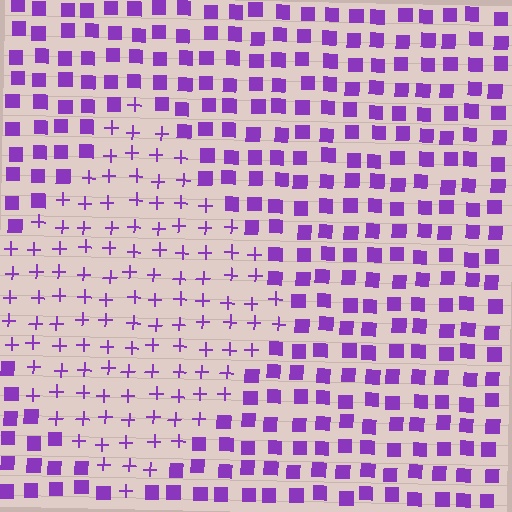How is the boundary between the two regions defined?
The boundary is defined by a change in element shape: plus signs inside vs. squares outside. All elements share the same color and spacing.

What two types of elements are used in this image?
The image uses plus signs inside the diamond region and squares outside it.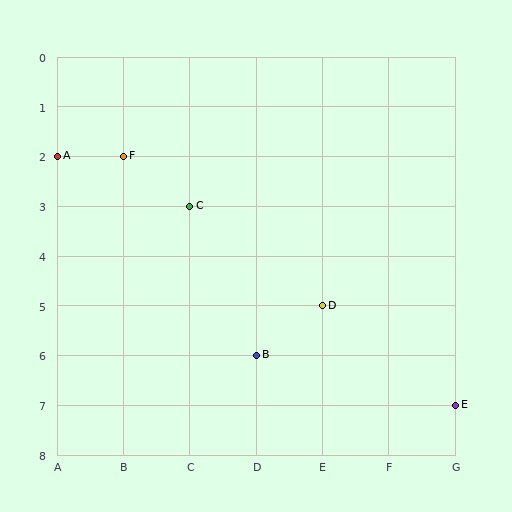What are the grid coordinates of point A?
Point A is at grid coordinates (A, 2).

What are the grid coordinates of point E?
Point E is at grid coordinates (G, 7).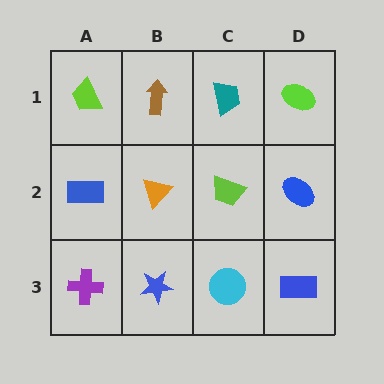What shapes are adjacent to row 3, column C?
A lime trapezoid (row 2, column C), a blue star (row 3, column B), a blue rectangle (row 3, column D).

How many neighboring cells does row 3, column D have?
2.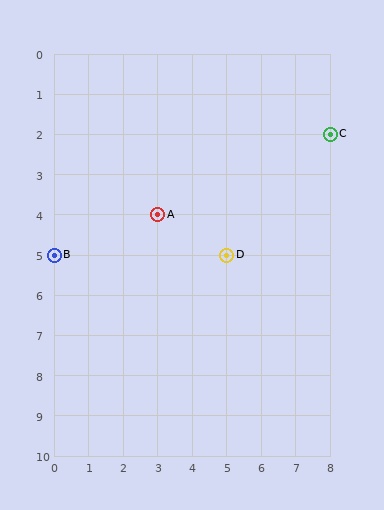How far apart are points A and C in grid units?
Points A and C are 5 columns and 2 rows apart (about 5.4 grid units diagonally).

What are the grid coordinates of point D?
Point D is at grid coordinates (5, 5).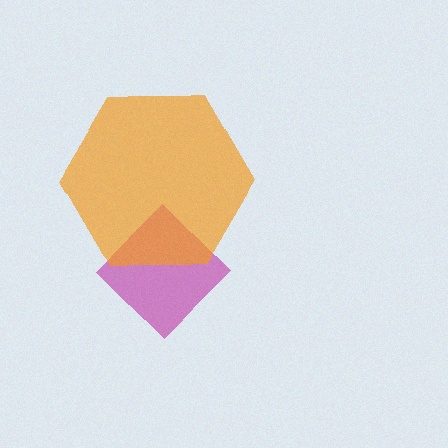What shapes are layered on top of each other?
The layered shapes are: a magenta diamond, an orange hexagon.